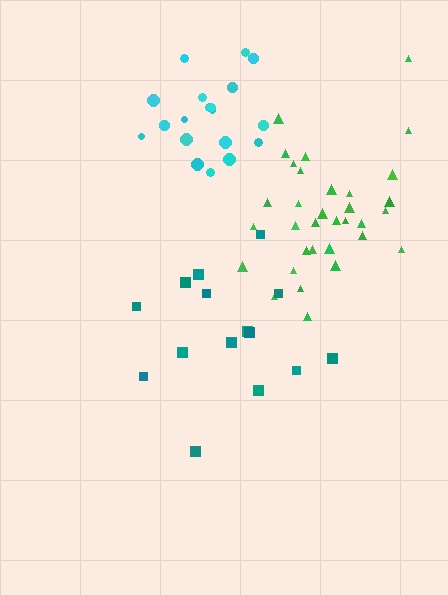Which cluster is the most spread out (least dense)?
Teal.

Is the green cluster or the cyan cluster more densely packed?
Green.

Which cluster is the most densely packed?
Green.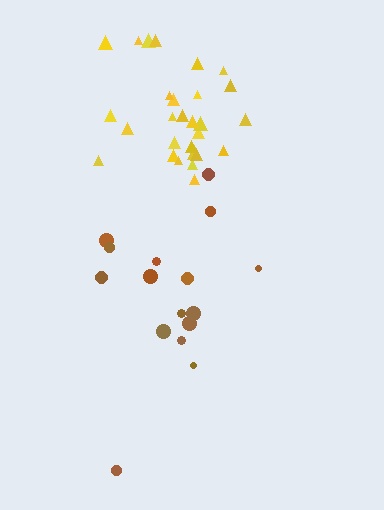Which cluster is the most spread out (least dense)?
Brown.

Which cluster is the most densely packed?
Yellow.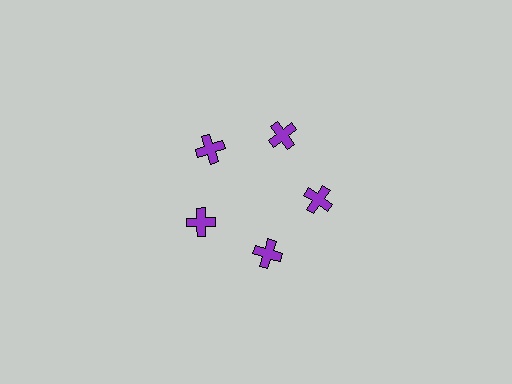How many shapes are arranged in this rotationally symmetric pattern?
There are 5 shapes, arranged in 5 groups of 1.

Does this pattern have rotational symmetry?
Yes, this pattern has 5-fold rotational symmetry. It looks the same after rotating 72 degrees around the center.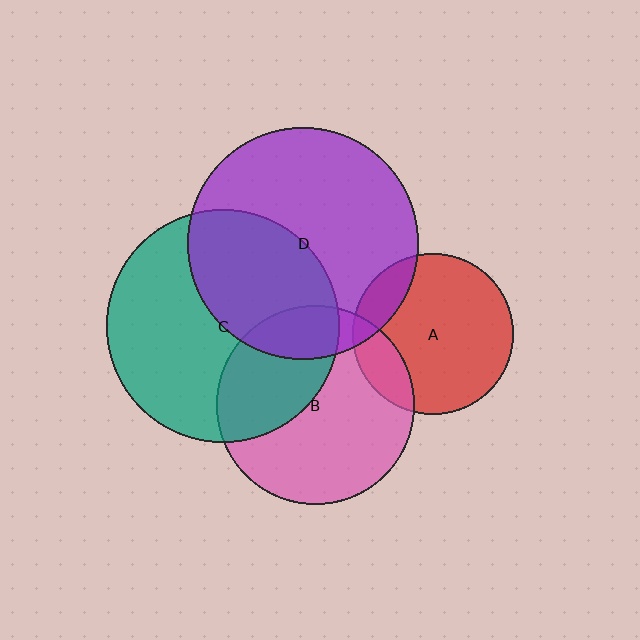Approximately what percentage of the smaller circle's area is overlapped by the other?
Approximately 15%.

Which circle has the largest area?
Circle C (teal).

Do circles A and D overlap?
Yes.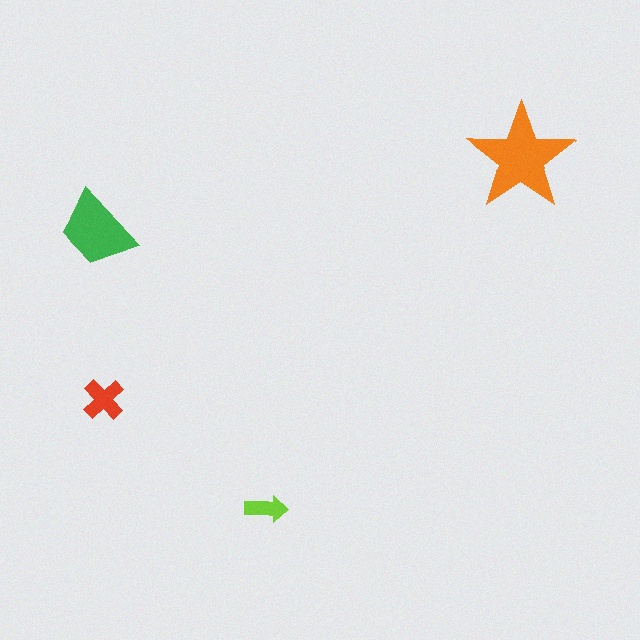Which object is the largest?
The orange star.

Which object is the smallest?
The lime arrow.